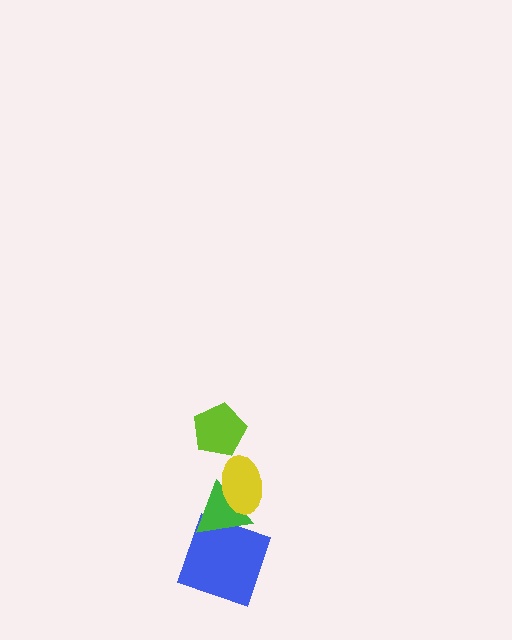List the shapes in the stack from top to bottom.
From top to bottom: the lime pentagon, the yellow ellipse, the green triangle, the blue square.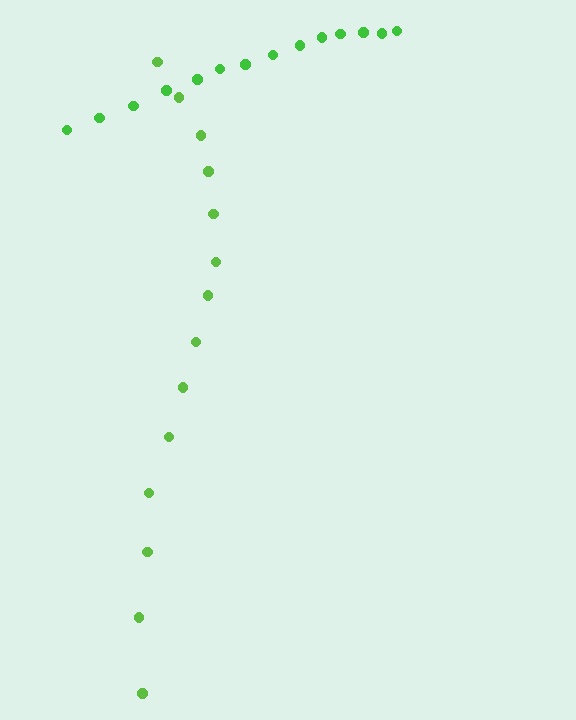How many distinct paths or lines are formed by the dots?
There are 2 distinct paths.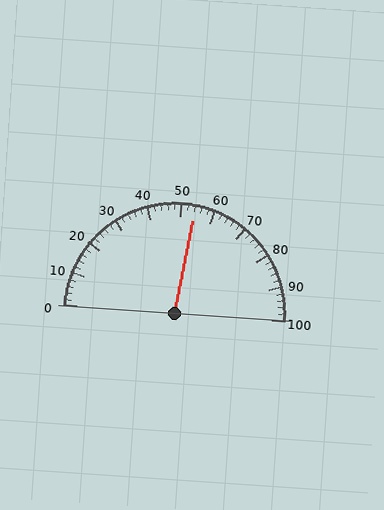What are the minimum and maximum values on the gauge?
The gauge ranges from 0 to 100.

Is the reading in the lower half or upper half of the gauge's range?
The reading is in the upper half of the range (0 to 100).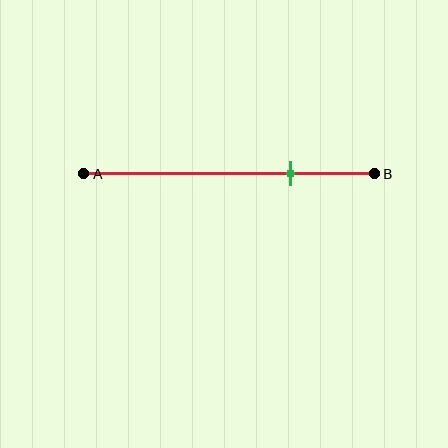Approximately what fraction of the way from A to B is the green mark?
The green mark is approximately 70% of the way from A to B.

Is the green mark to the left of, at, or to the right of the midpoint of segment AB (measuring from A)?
The green mark is to the right of the midpoint of segment AB.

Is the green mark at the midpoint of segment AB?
No, the mark is at about 70% from A, not at the 50% midpoint.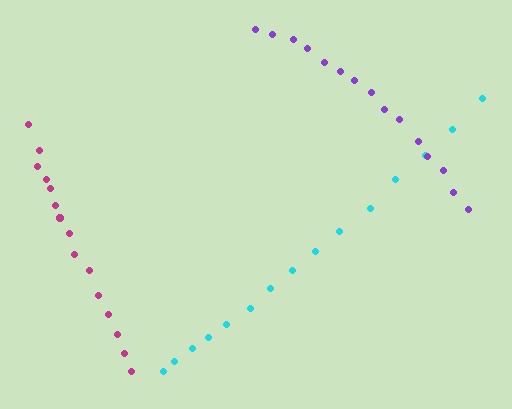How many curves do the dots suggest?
There are 3 distinct paths.